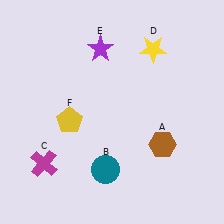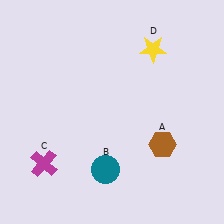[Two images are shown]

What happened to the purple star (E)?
The purple star (E) was removed in Image 2. It was in the top-left area of Image 1.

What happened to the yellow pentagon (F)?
The yellow pentagon (F) was removed in Image 2. It was in the bottom-left area of Image 1.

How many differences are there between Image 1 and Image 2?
There are 2 differences between the two images.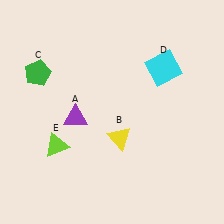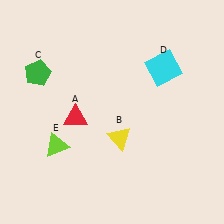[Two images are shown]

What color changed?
The triangle (A) changed from purple in Image 1 to red in Image 2.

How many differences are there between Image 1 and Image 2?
There is 1 difference between the two images.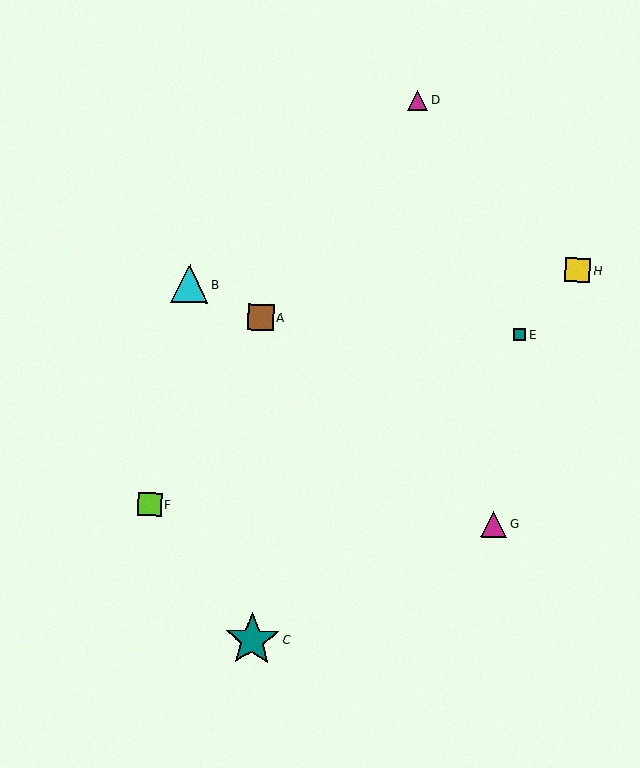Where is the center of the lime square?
The center of the lime square is at (150, 505).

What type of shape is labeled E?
Shape E is a teal square.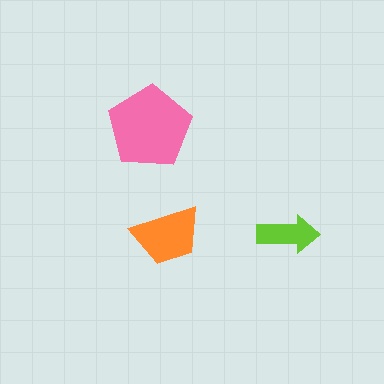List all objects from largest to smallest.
The pink pentagon, the orange trapezoid, the lime arrow.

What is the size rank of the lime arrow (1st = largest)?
3rd.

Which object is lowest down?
The orange trapezoid is bottommost.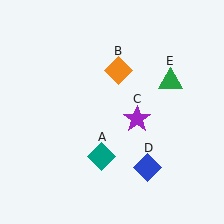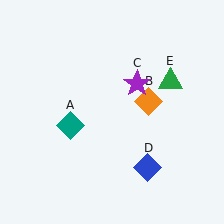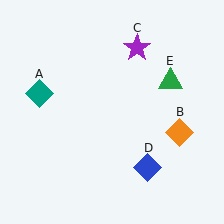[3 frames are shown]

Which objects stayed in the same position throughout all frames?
Blue diamond (object D) and green triangle (object E) remained stationary.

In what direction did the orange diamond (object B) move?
The orange diamond (object B) moved down and to the right.